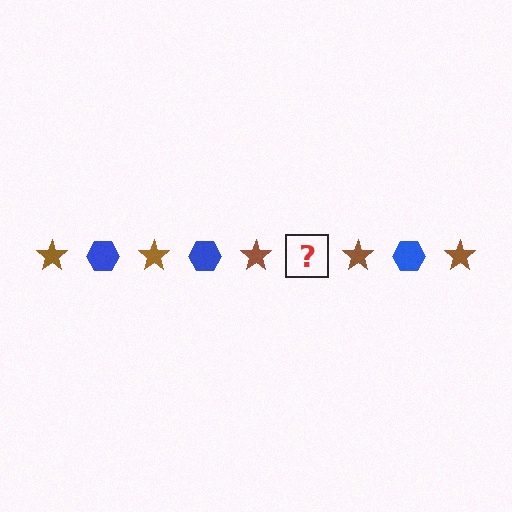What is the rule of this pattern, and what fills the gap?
The rule is that the pattern alternates between brown star and blue hexagon. The gap should be filled with a blue hexagon.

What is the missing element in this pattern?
The missing element is a blue hexagon.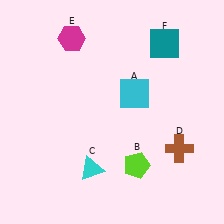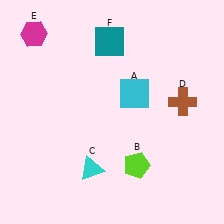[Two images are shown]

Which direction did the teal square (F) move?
The teal square (F) moved left.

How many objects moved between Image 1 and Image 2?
3 objects moved between the two images.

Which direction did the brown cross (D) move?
The brown cross (D) moved up.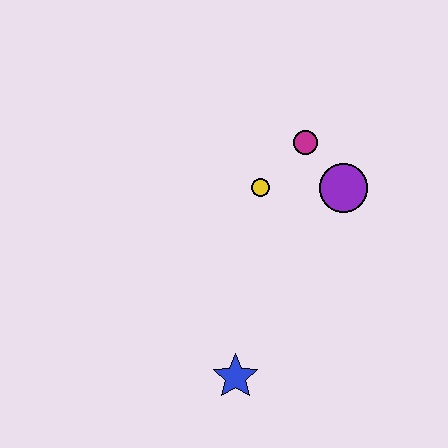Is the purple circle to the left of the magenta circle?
No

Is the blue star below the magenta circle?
Yes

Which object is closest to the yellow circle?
The magenta circle is closest to the yellow circle.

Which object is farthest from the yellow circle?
The blue star is farthest from the yellow circle.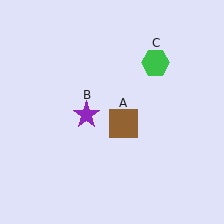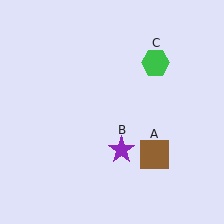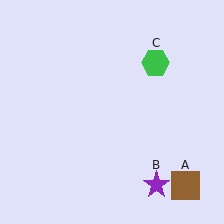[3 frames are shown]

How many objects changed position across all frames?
2 objects changed position: brown square (object A), purple star (object B).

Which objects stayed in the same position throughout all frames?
Green hexagon (object C) remained stationary.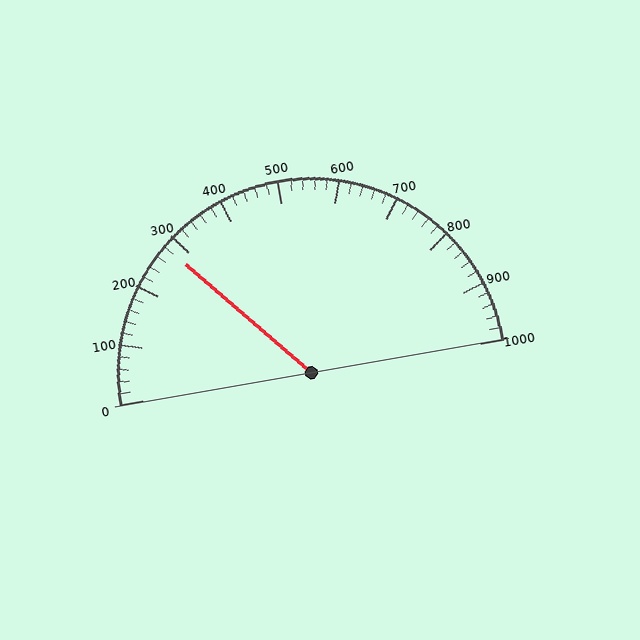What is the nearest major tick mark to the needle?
The nearest major tick mark is 300.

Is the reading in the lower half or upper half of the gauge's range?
The reading is in the lower half of the range (0 to 1000).